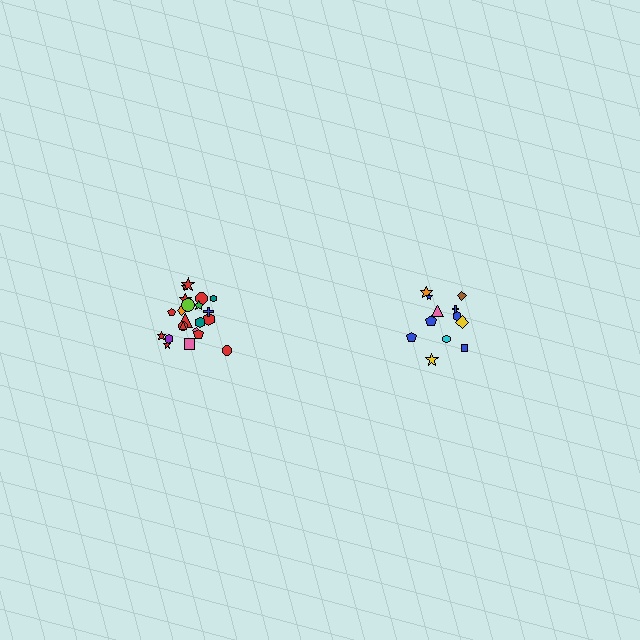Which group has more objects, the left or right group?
The left group.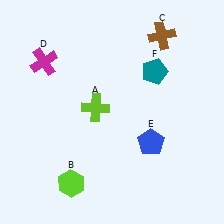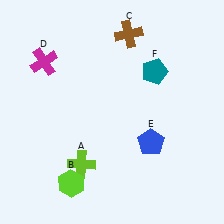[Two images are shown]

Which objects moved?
The objects that moved are: the lime cross (A), the brown cross (C).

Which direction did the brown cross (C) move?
The brown cross (C) moved left.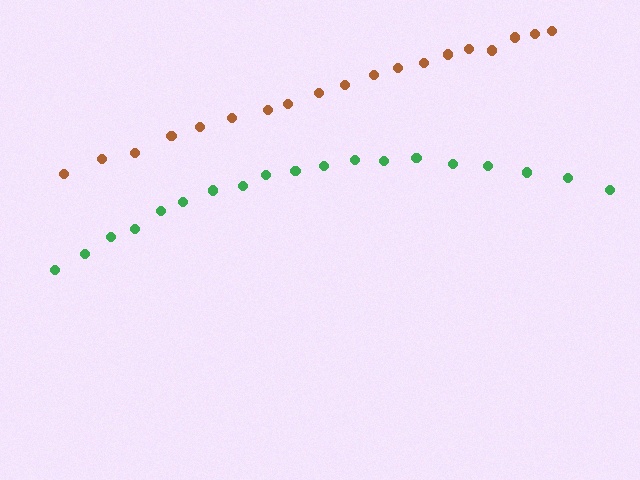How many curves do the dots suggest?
There are 2 distinct paths.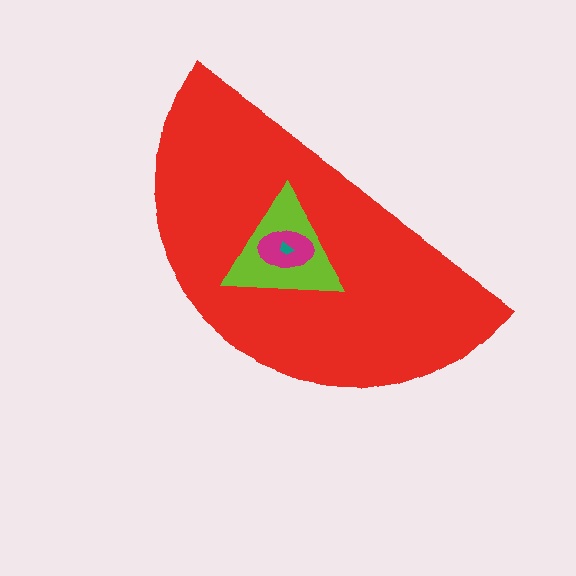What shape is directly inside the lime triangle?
The magenta ellipse.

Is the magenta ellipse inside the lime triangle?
Yes.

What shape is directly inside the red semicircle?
The lime triangle.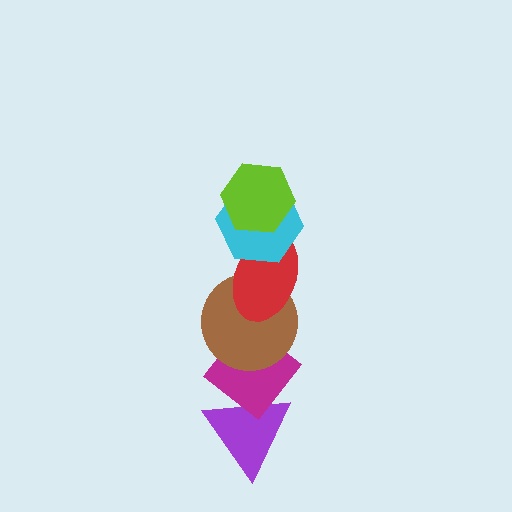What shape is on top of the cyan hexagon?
The lime hexagon is on top of the cyan hexagon.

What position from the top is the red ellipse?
The red ellipse is 3rd from the top.